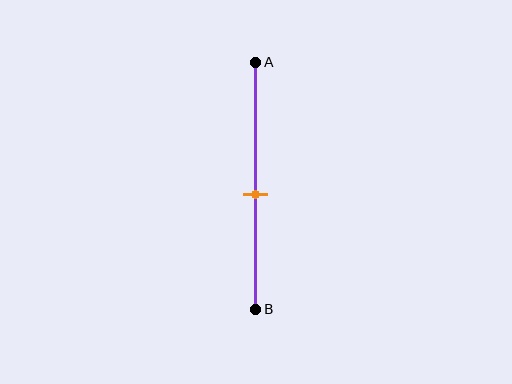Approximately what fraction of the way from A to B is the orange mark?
The orange mark is approximately 55% of the way from A to B.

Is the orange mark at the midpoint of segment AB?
No, the mark is at about 55% from A, not at the 50% midpoint.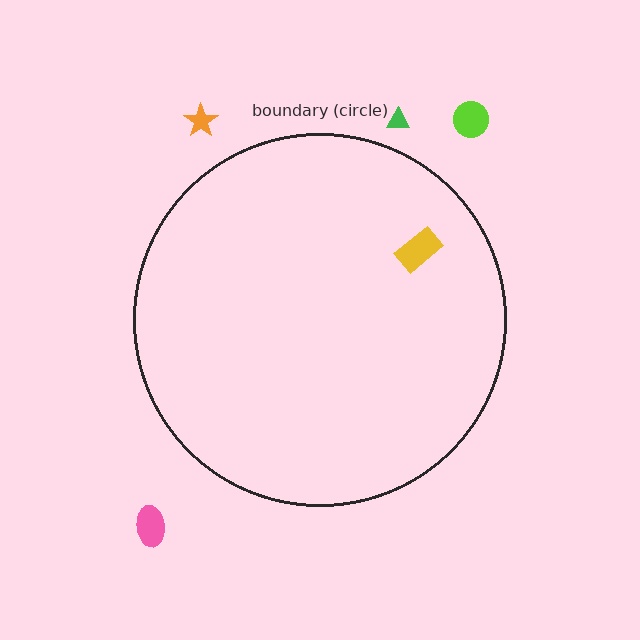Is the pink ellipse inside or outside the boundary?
Outside.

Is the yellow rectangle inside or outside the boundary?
Inside.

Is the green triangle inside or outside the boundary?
Outside.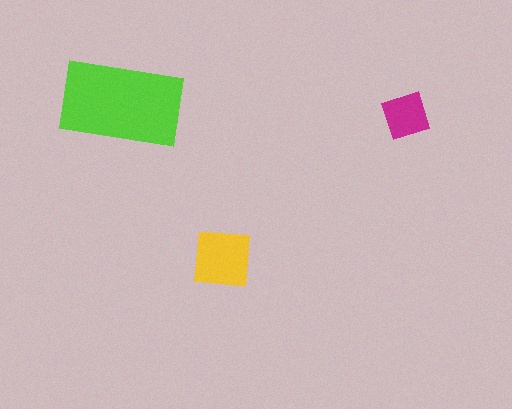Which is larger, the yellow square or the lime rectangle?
The lime rectangle.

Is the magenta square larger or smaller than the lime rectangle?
Smaller.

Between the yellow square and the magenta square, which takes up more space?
The yellow square.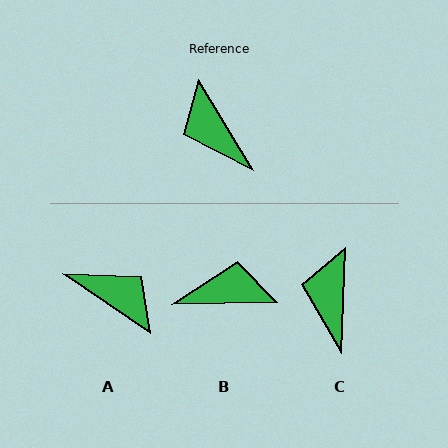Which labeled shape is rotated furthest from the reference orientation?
A, about 156 degrees away.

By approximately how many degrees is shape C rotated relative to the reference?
Approximately 33 degrees clockwise.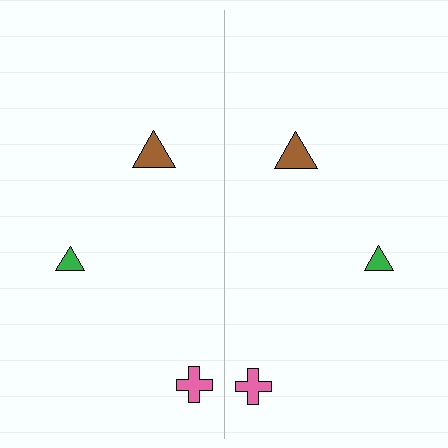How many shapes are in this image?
There are 6 shapes in this image.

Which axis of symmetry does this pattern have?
The pattern has a vertical axis of symmetry running through the center of the image.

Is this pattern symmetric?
Yes, this pattern has bilateral (reflection) symmetry.